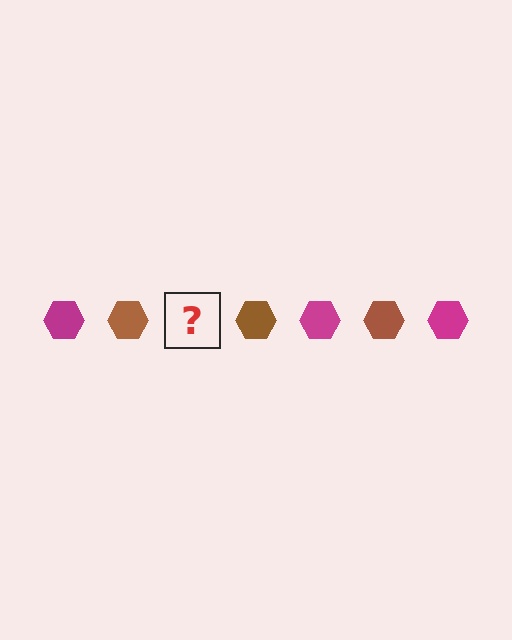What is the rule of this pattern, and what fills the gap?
The rule is that the pattern cycles through magenta, brown hexagons. The gap should be filled with a magenta hexagon.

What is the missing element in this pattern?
The missing element is a magenta hexagon.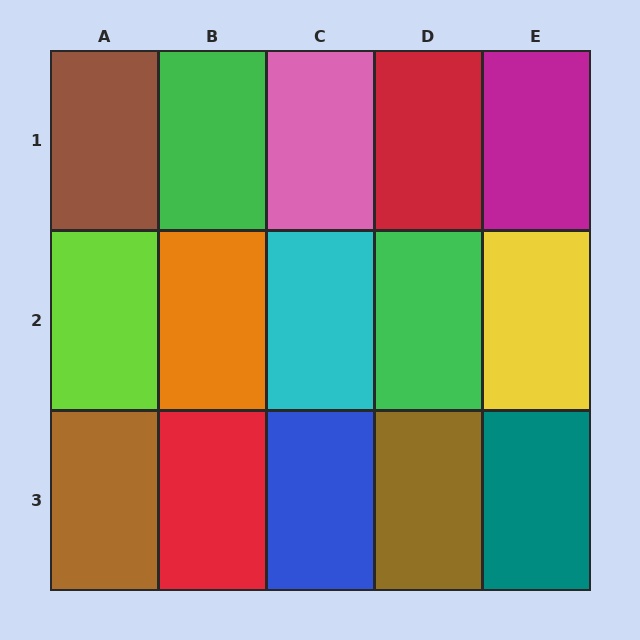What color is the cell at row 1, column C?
Pink.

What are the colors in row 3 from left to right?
Brown, red, blue, brown, teal.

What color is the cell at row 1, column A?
Brown.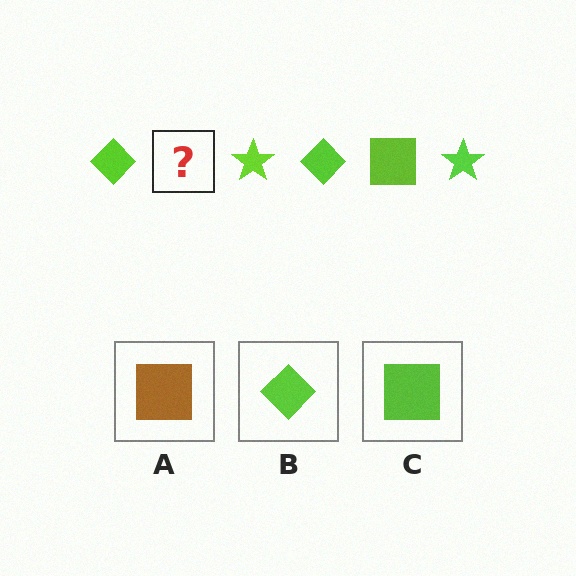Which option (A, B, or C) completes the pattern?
C.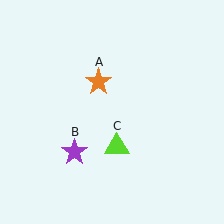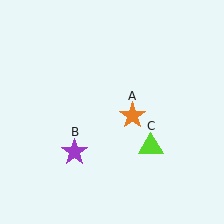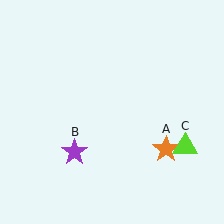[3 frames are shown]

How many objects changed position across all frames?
2 objects changed position: orange star (object A), lime triangle (object C).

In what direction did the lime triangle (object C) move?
The lime triangle (object C) moved right.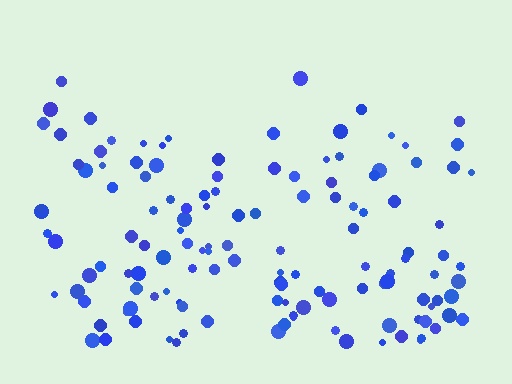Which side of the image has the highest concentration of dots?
The bottom.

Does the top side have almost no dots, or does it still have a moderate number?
Still a moderate number, just noticeably fewer than the bottom.